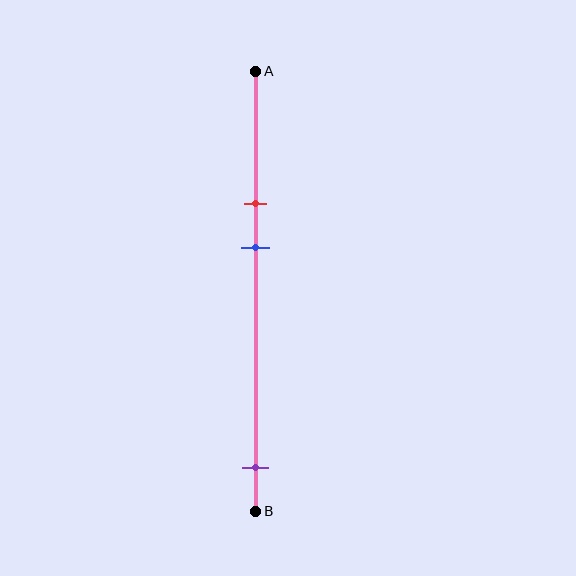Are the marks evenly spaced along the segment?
No, the marks are not evenly spaced.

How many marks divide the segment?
There are 3 marks dividing the segment.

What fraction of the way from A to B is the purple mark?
The purple mark is approximately 90% (0.9) of the way from A to B.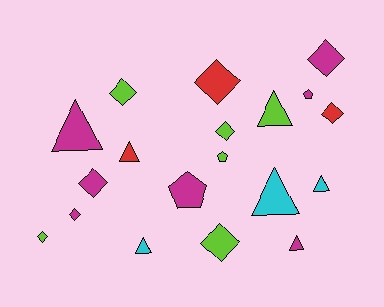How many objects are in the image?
There are 19 objects.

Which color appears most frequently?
Magenta, with 7 objects.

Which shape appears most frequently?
Diamond, with 9 objects.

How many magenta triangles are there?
There are 2 magenta triangles.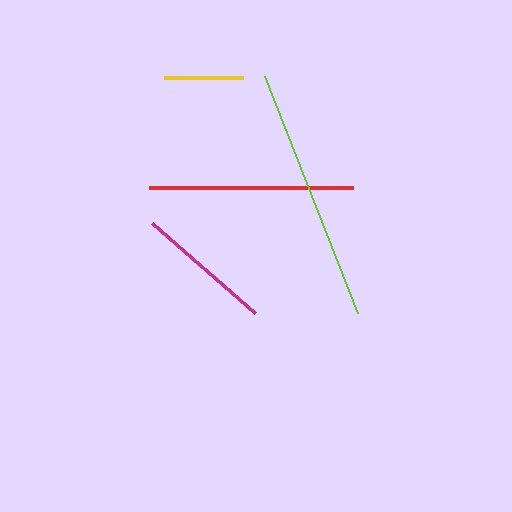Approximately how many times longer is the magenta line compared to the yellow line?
The magenta line is approximately 1.7 times the length of the yellow line.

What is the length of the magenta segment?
The magenta segment is approximately 137 pixels long.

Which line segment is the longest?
The lime line is the longest at approximately 255 pixels.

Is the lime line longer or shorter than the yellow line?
The lime line is longer than the yellow line.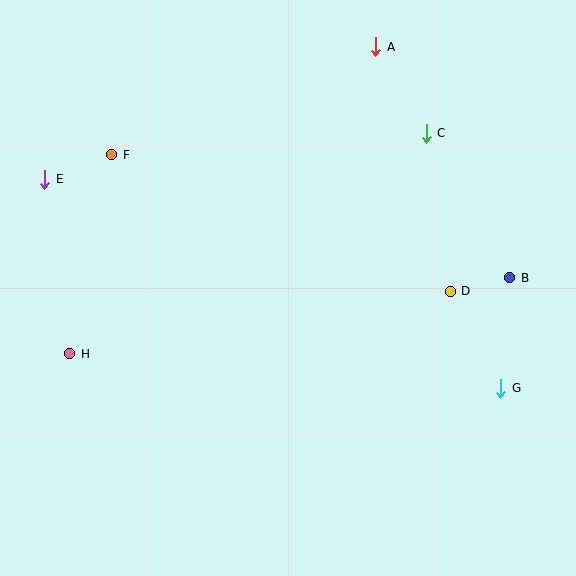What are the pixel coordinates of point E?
Point E is at (45, 179).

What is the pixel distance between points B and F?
The distance between B and F is 417 pixels.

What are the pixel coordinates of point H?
Point H is at (70, 354).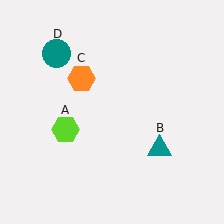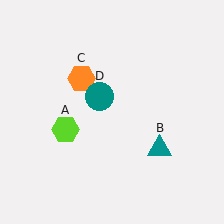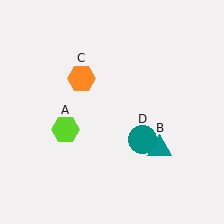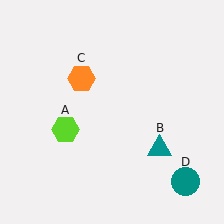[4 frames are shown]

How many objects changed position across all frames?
1 object changed position: teal circle (object D).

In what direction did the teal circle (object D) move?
The teal circle (object D) moved down and to the right.